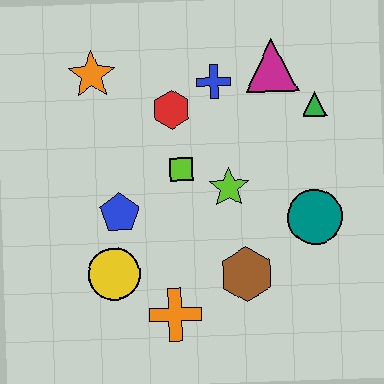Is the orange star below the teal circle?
No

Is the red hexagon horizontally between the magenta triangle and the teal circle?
No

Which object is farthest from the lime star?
The orange star is farthest from the lime star.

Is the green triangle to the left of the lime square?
No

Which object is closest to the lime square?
The lime star is closest to the lime square.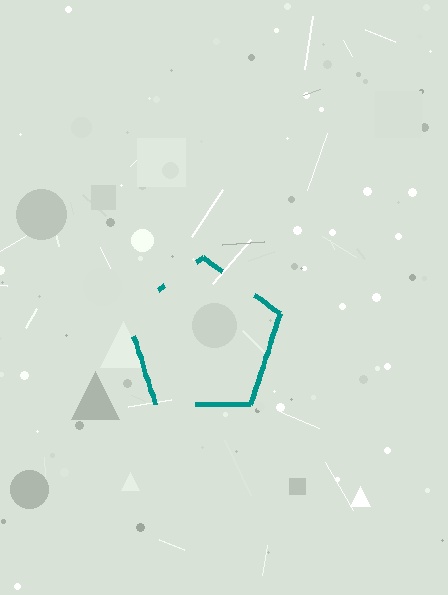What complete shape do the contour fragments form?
The contour fragments form a pentagon.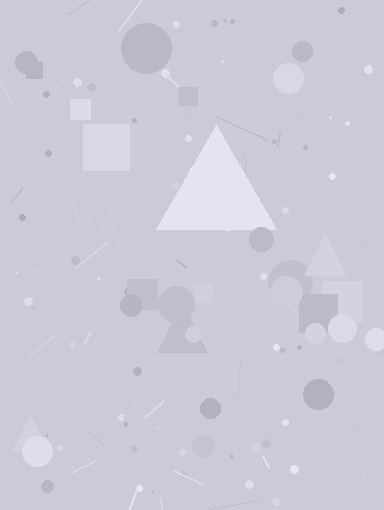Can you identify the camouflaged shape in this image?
The camouflaged shape is a triangle.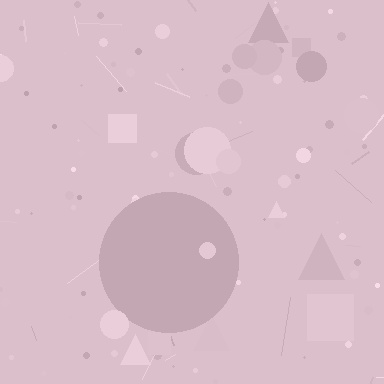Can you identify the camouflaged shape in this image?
The camouflaged shape is a circle.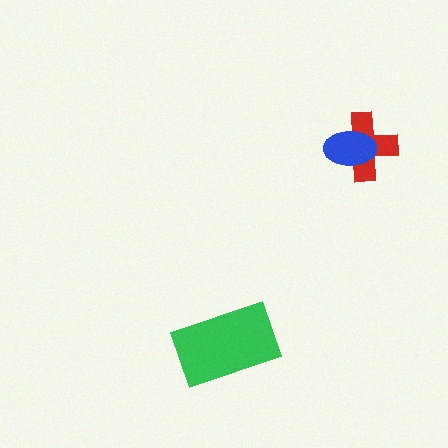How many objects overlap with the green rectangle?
0 objects overlap with the green rectangle.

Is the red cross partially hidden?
Yes, it is partially covered by another shape.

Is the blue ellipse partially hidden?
No, no other shape covers it.